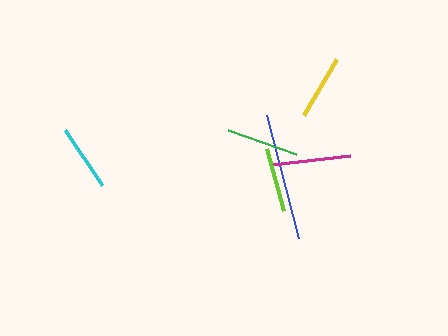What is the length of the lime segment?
The lime segment is approximately 64 pixels long.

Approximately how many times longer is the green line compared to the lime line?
The green line is approximately 1.1 times the length of the lime line.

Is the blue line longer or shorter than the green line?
The blue line is longer than the green line.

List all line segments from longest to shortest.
From longest to shortest: blue, magenta, green, cyan, yellow, lime.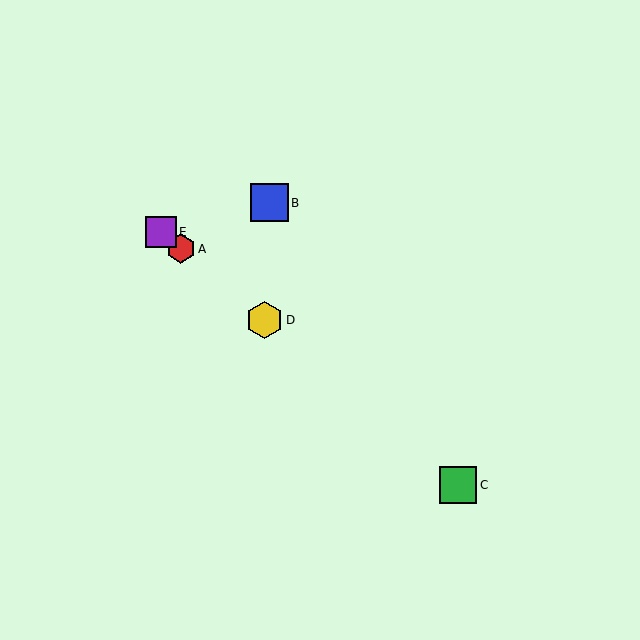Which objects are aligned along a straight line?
Objects A, C, D, E are aligned along a straight line.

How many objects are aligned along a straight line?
4 objects (A, C, D, E) are aligned along a straight line.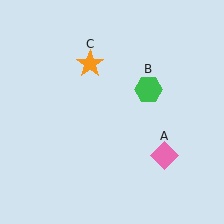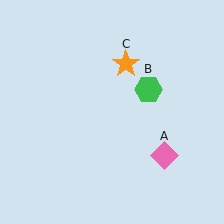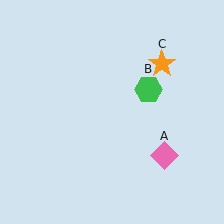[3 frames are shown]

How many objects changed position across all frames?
1 object changed position: orange star (object C).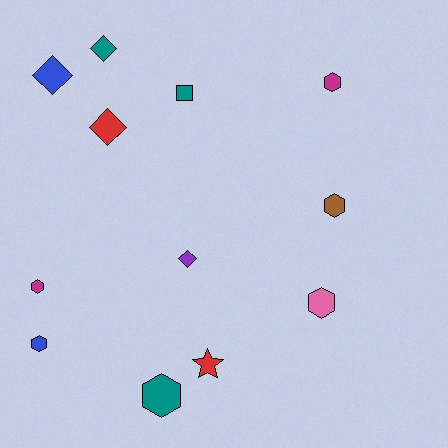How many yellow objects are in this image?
There are no yellow objects.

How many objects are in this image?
There are 12 objects.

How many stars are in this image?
There is 1 star.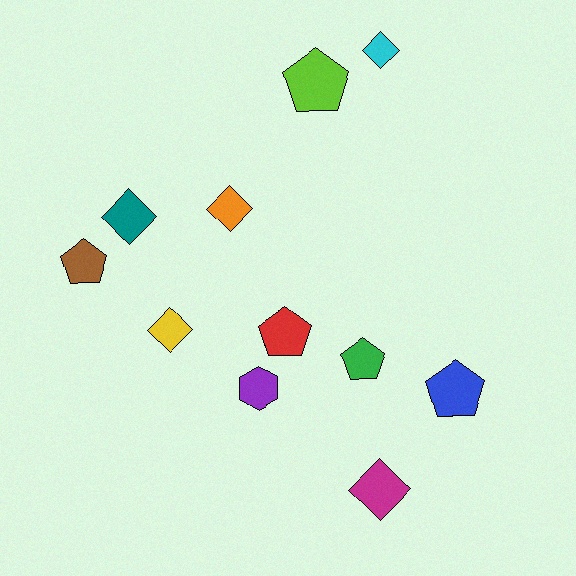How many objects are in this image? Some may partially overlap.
There are 11 objects.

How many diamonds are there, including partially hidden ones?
There are 5 diamonds.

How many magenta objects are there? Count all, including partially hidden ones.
There is 1 magenta object.